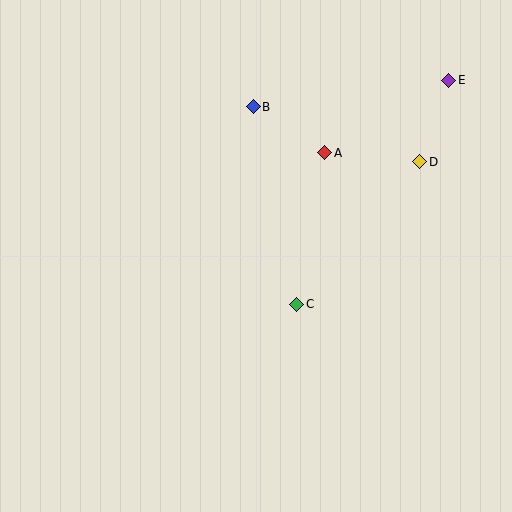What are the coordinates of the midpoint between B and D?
The midpoint between B and D is at (337, 134).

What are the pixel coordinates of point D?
Point D is at (420, 162).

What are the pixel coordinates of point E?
Point E is at (449, 80).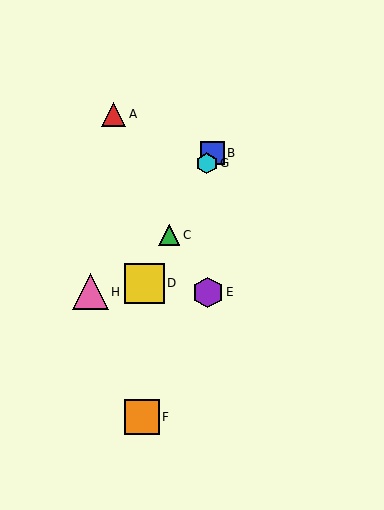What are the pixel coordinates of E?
Object E is at (208, 292).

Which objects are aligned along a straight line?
Objects B, C, D, G are aligned along a straight line.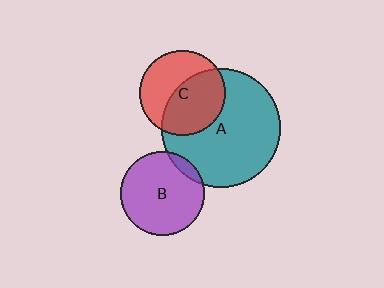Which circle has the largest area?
Circle A (teal).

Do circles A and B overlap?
Yes.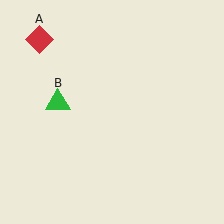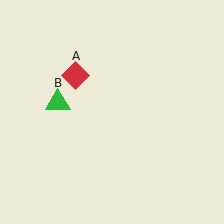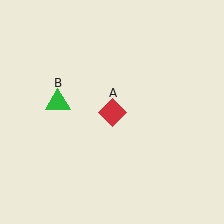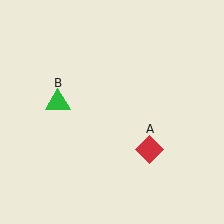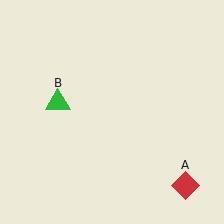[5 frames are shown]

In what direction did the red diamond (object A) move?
The red diamond (object A) moved down and to the right.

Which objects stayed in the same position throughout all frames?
Green triangle (object B) remained stationary.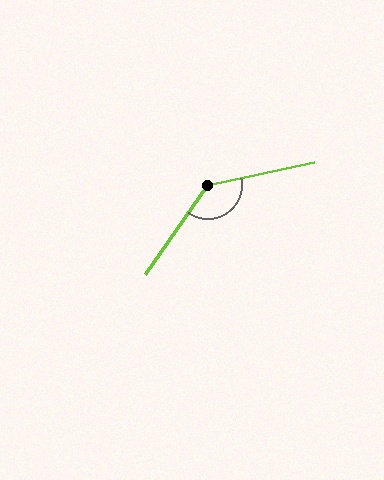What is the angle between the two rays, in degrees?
Approximately 137 degrees.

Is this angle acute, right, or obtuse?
It is obtuse.